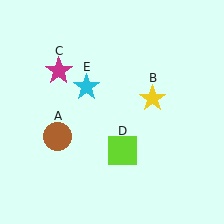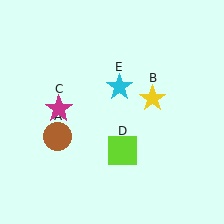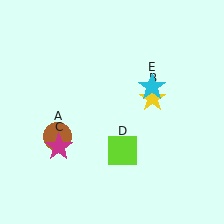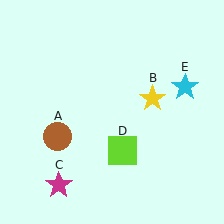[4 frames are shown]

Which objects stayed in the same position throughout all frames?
Brown circle (object A) and yellow star (object B) and lime square (object D) remained stationary.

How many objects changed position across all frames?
2 objects changed position: magenta star (object C), cyan star (object E).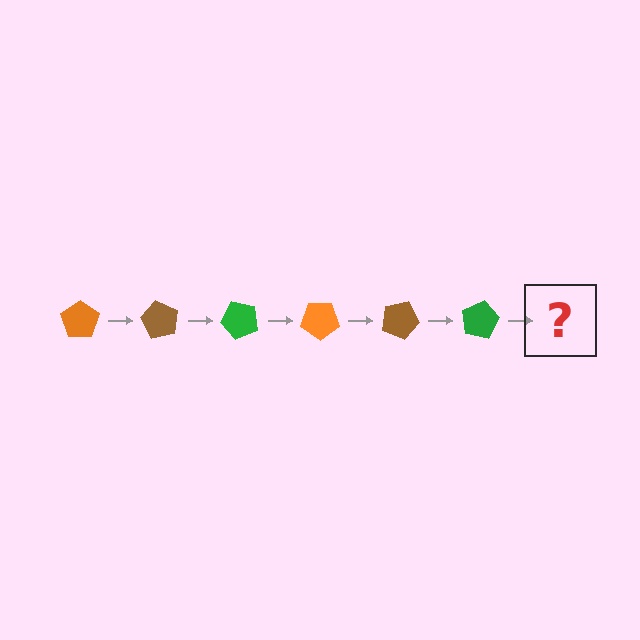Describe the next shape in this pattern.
It should be an orange pentagon, rotated 360 degrees from the start.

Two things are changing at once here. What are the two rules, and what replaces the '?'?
The two rules are that it rotates 60 degrees each step and the color cycles through orange, brown, and green. The '?' should be an orange pentagon, rotated 360 degrees from the start.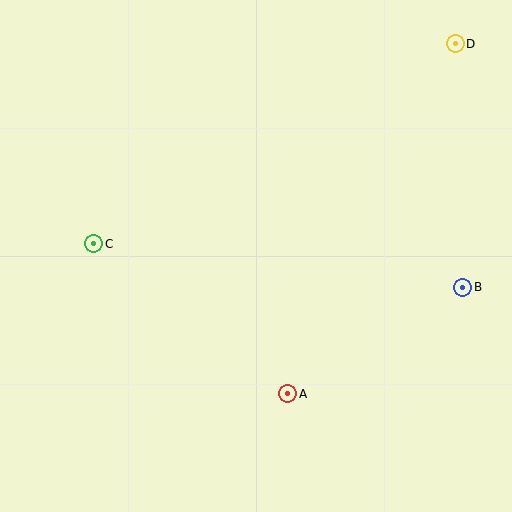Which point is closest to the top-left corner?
Point C is closest to the top-left corner.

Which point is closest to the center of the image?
Point A at (288, 394) is closest to the center.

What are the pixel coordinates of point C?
Point C is at (94, 244).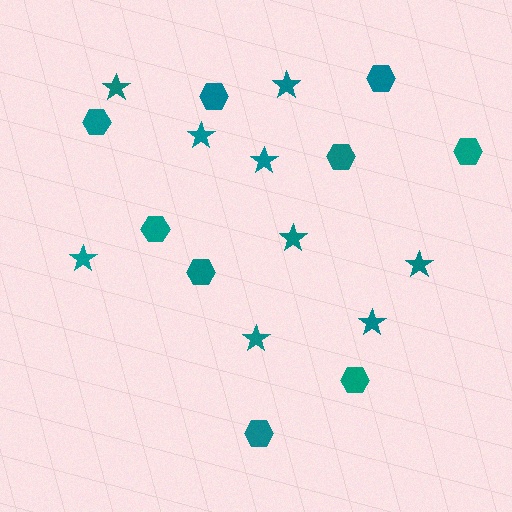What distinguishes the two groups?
There are 2 groups: one group of stars (9) and one group of hexagons (9).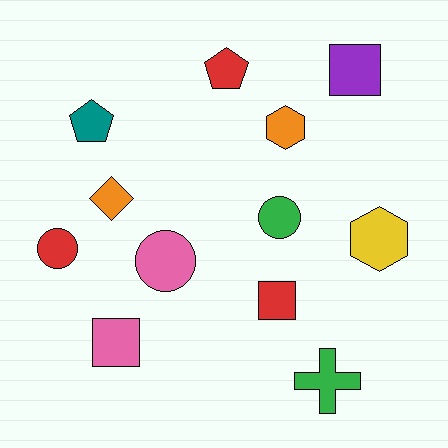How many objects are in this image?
There are 12 objects.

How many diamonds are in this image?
There is 1 diamond.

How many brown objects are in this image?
There are no brown objects.